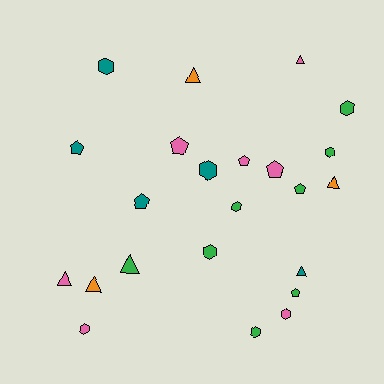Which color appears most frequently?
Green, with 8 objects.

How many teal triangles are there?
There is 1 teal triangle.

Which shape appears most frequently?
Hexagon, with 9 objects.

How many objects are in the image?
There are 23 objects.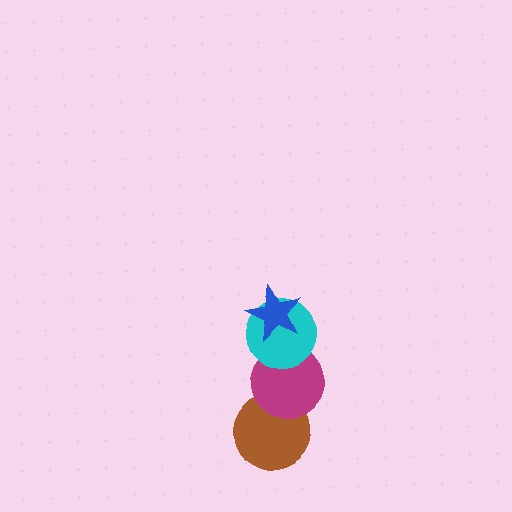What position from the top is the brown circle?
The brown circle is 4th from the top.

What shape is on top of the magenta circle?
The cyan circle is on top of the magenta circle.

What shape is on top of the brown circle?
The magenta circle is on top of the brown circle.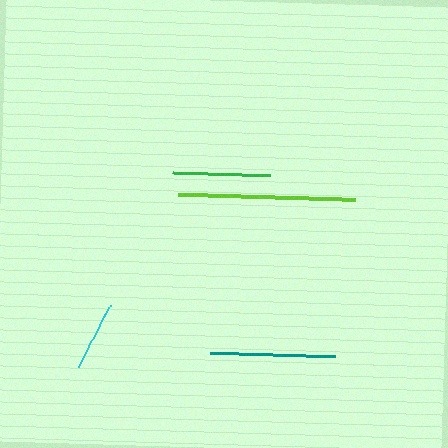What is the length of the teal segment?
The teal segment is approximately 125 pixels long.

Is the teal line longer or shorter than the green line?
The teal line is longer than the green line.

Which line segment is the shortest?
The cyan line is the shortest at approximately 70 pixels.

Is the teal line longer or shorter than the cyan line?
The teal line is longer than the cyan line.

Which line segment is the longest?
The lime line is the longest at approximately 178 pixels.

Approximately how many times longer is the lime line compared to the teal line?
The lime line is approximately 1.4 times the length of the teal line.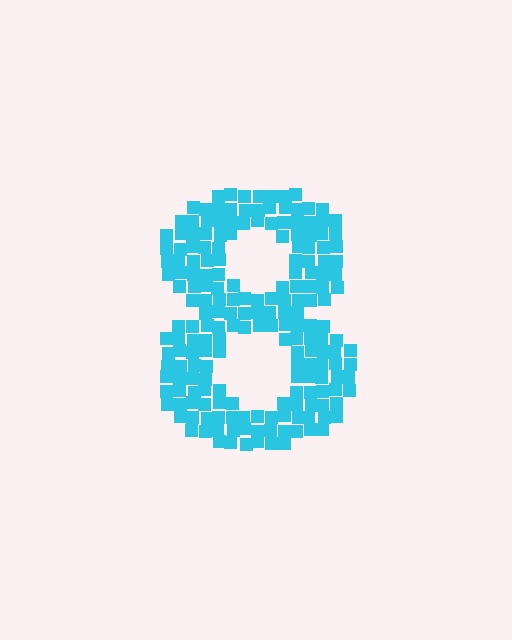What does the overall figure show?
The overall figure shows the digit 8.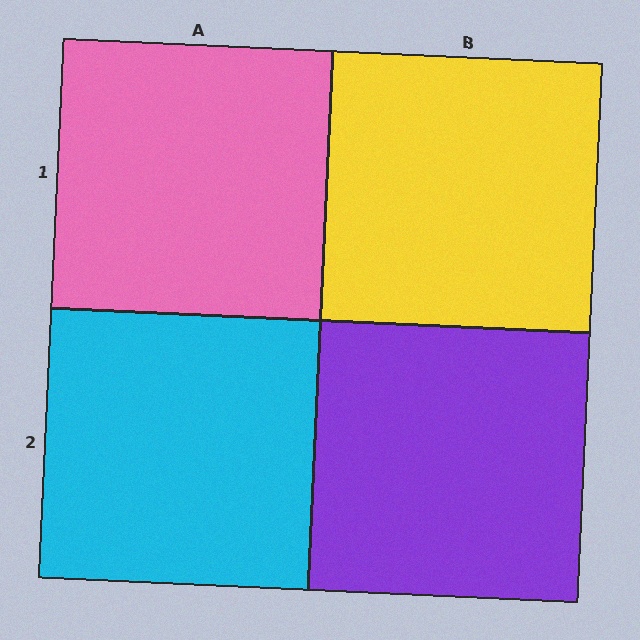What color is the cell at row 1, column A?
Pink.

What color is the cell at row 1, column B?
Yellow.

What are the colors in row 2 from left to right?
Cyan, purple.